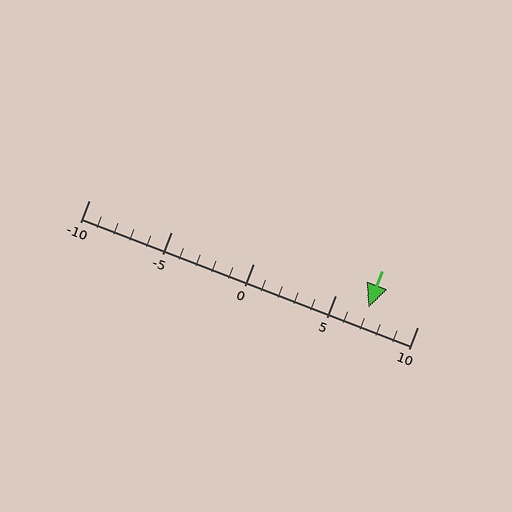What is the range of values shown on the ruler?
The ruler shows values from -10 to 10.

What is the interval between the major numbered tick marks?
The major tick marks are spaced 5 units apart.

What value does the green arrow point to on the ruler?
The green arrow points to approximately 7.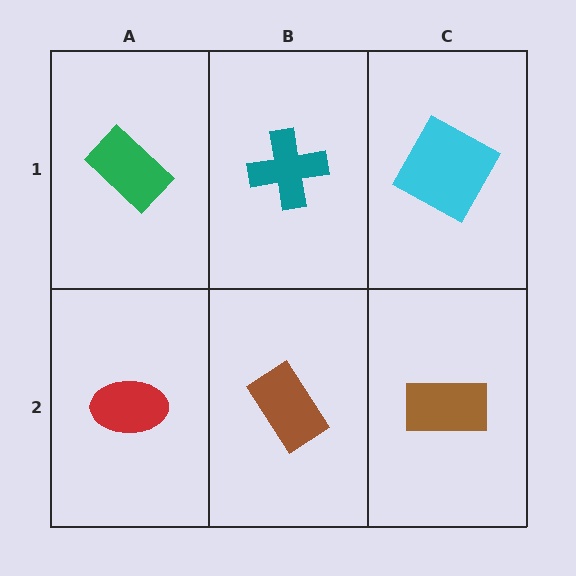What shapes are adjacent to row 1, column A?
A red ellipse (row 2, column A), a teal cross (row 1, column B).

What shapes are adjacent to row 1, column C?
A brown rectangle (row 2, column C), a teal cross (row 1, column B).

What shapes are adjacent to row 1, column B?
A brown rectangle (row 2, column B), a green rectangle (row 1, column A), a cyan square (row 1, column C).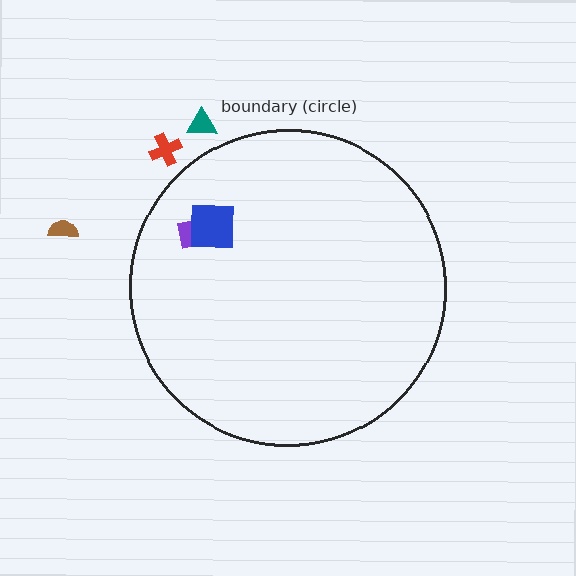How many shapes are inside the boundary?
2 inside, 3 outside.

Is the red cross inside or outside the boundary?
Outside.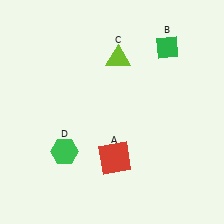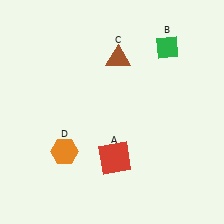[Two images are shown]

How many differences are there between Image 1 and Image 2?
There are 2 differences between the two images.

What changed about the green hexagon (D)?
In Image 1, D is green. In Image 2, it changed to orange.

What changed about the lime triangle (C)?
In Image 1, C is lime. In Image 2, it changed to brown.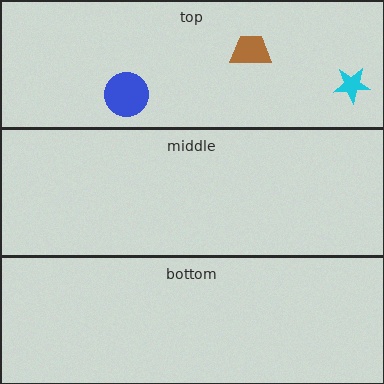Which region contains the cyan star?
The top region.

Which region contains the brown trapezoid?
The top region.